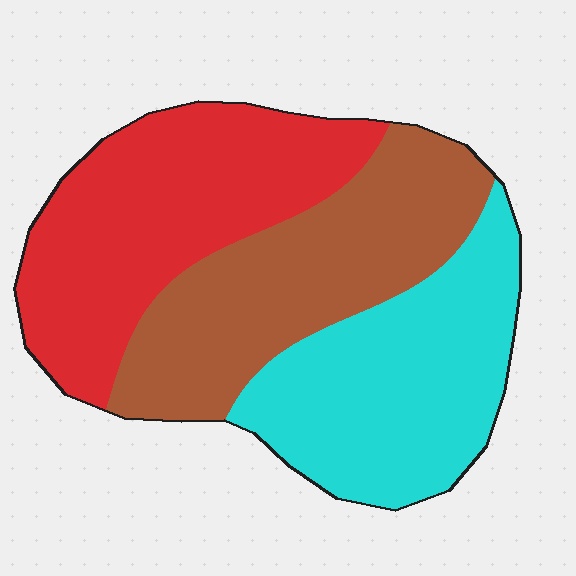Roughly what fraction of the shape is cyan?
Cyan takes up about one third (1/3) of the shape.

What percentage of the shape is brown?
Brown covers 32% of the shape.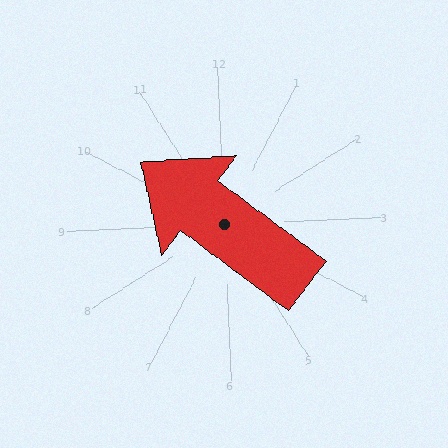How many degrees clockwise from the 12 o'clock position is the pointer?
Approximately 309 degrees.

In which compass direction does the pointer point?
Northwest.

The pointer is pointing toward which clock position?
Roughly 10 o'clock.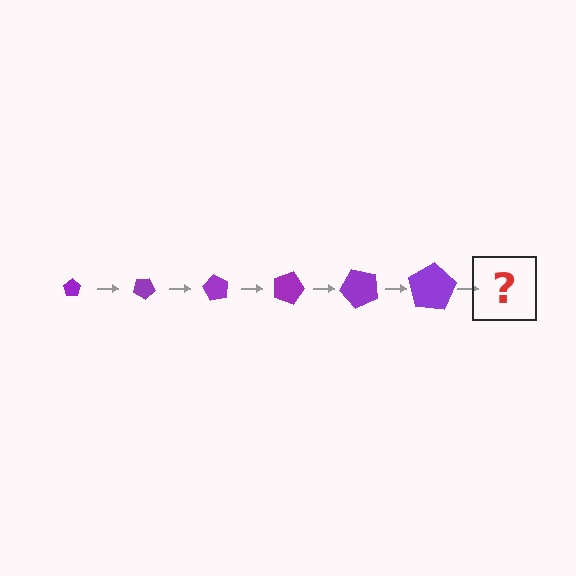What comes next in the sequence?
The next element should be a pentagon, larger than the previous one and rotated 180 degrees from the start.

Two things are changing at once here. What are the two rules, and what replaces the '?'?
The two rules are that the pentagon grows larger each step and it rotates 30 degrees each step. The '?' should be a pentagon, larger than the previous one and rotated 180 degrees from the start.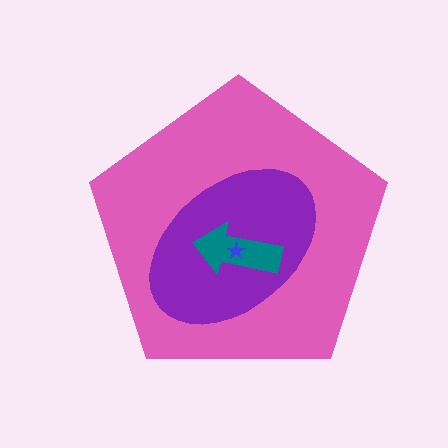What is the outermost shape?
The pink pentagon.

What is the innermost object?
The blue star.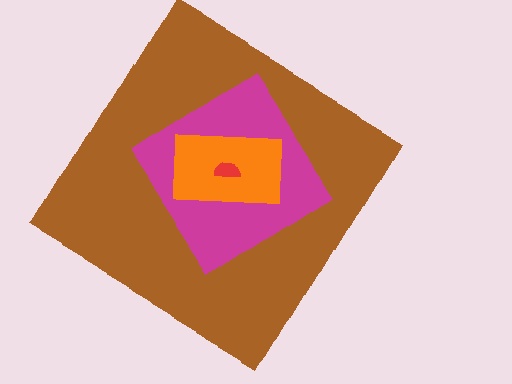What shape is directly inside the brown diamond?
The magenta diamond.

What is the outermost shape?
The brown diamond.